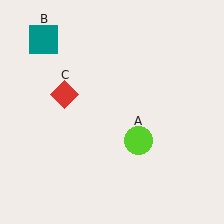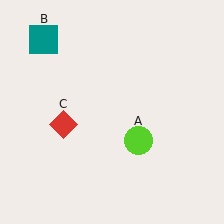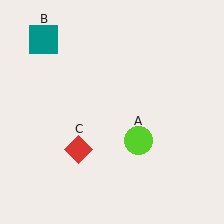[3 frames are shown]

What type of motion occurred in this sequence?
The red diamond (object C) rotated counterclockwise around the center of the scene.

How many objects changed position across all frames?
1 object changed position: red diamond (object C).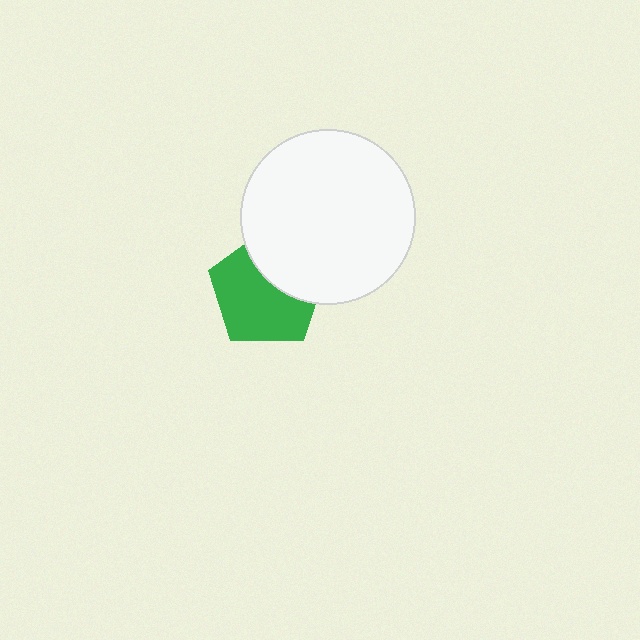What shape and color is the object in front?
The object in front is a white circle.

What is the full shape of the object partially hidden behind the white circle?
The partially hidden object is a green pentagon.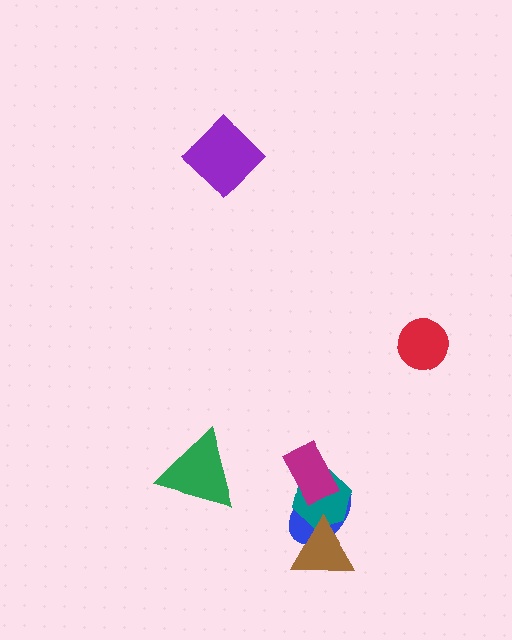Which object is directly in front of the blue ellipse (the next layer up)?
The teal hexagon is directly in front of the blue ellipse.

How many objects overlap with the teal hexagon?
3 objects overlap with the teal hexagon.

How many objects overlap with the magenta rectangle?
2 objects overlap with the magenta rectangle.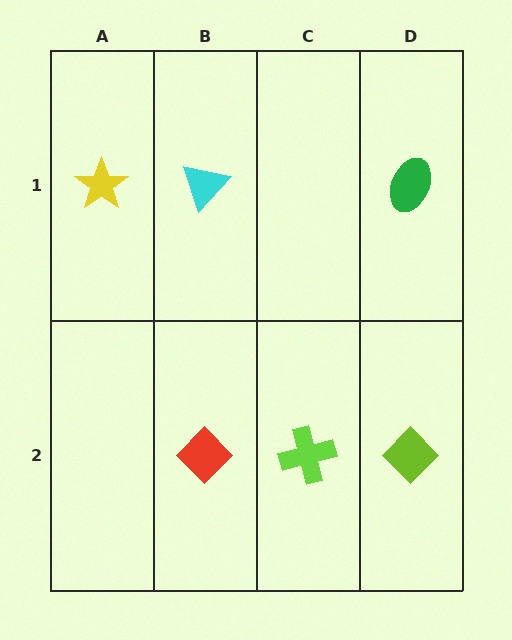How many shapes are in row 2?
3 shapes.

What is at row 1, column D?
A green ellipse.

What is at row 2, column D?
A lime diamond.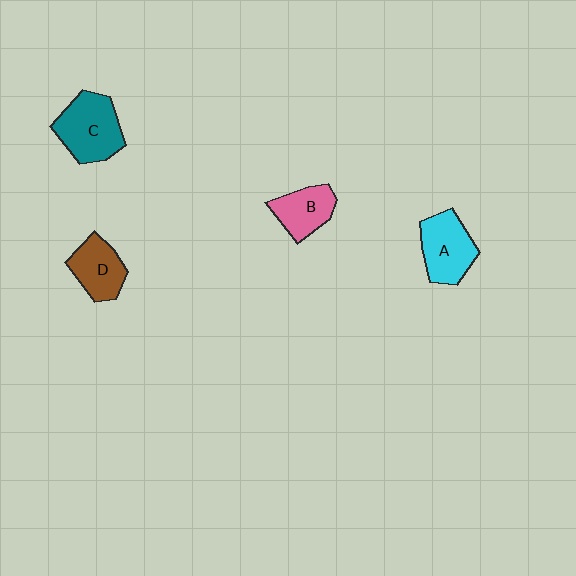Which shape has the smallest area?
Shape B (pink).